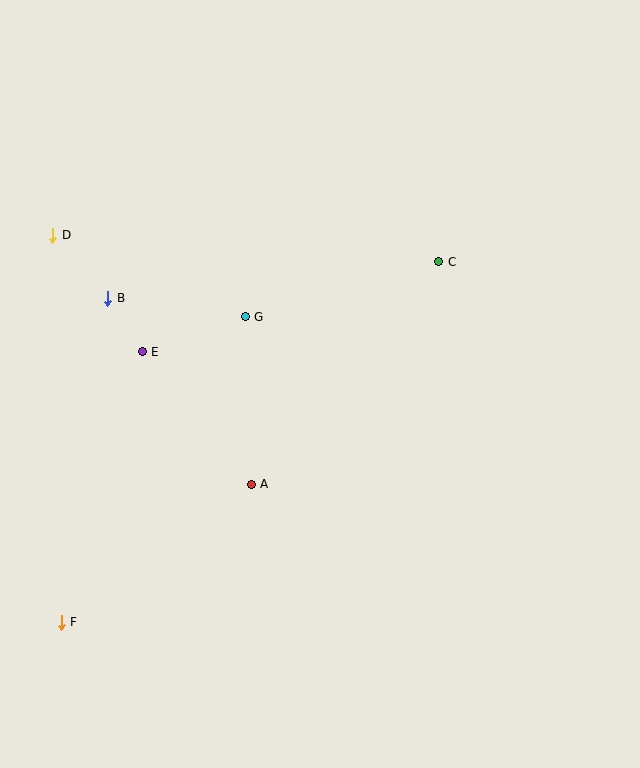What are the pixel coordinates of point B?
Point B is at (108, 298).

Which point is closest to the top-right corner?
Point C is closest to the top-right corner.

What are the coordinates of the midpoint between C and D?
The midpoint between C and D is at (246, 248).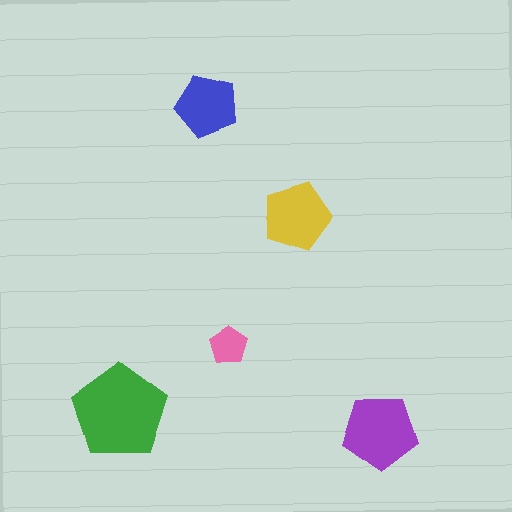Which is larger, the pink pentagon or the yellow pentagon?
The yellow one.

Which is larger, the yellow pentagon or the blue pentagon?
The yellow one.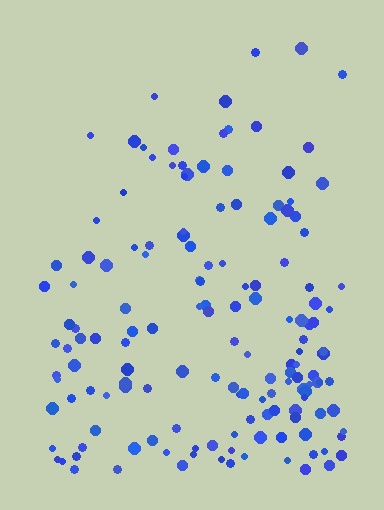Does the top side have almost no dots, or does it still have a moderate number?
Still a moderate number, just noticeably fewer than the bottom.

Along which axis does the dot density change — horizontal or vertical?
Vertical.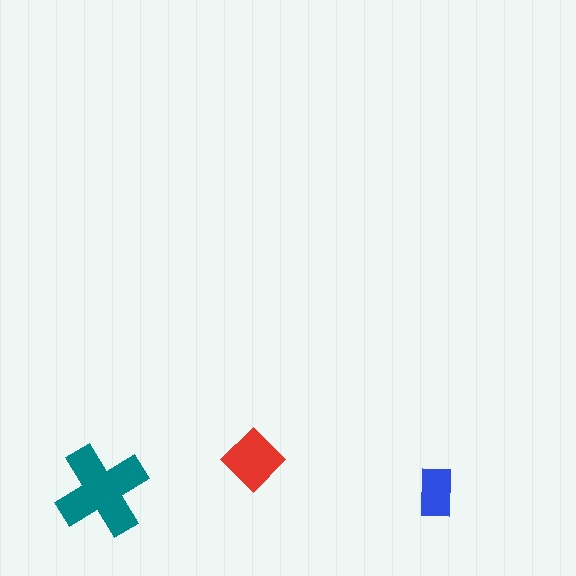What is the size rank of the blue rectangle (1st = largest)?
3rd.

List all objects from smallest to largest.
The blue rectangle, the red diamond, the teal cross.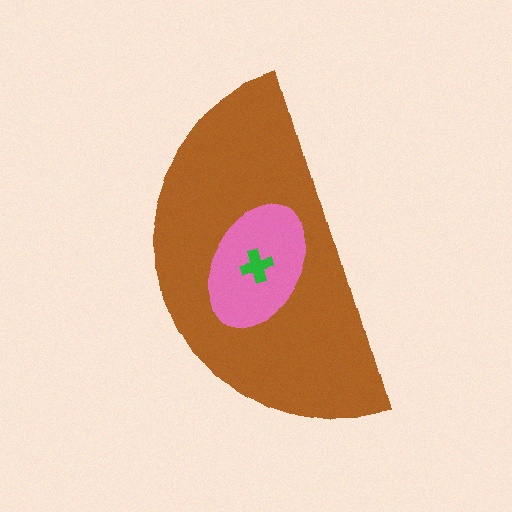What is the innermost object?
The green cross.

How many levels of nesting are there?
3.